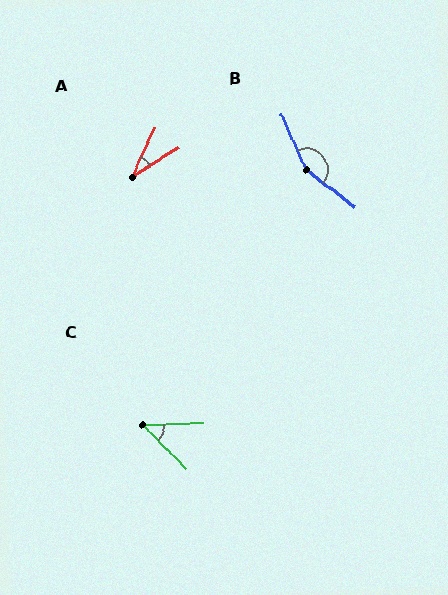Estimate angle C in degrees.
Approximately 47 degrees.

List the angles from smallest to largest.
A (33°), C (47°), B (151°).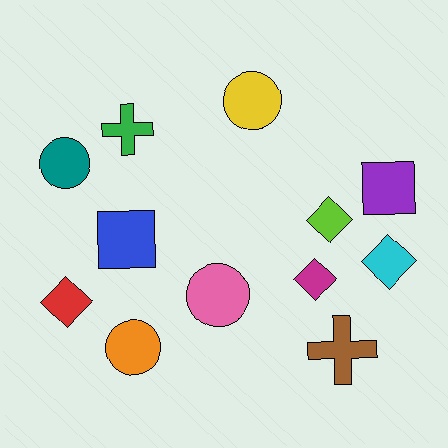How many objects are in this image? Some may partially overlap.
There are 12 objects.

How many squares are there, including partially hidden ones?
There are 2 squares.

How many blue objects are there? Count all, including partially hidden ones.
There is 1 blue object.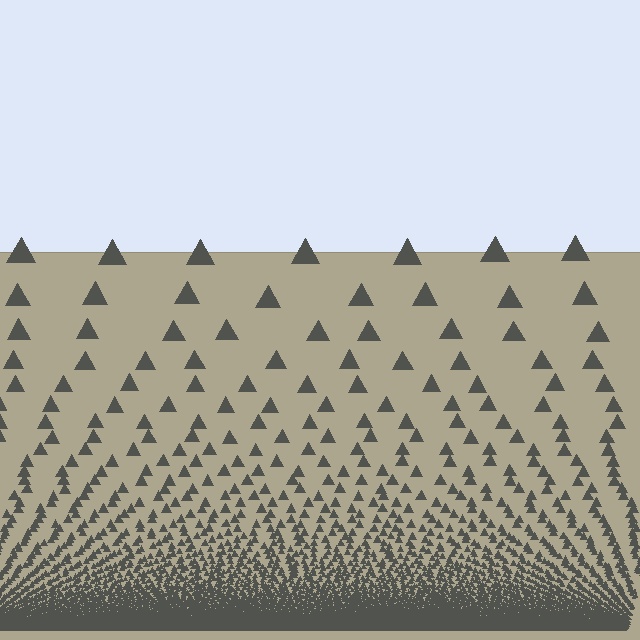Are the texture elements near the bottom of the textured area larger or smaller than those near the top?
Smaller. The gradient is inverted — elements near the bottom are smaller and denser.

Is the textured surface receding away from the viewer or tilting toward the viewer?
The surface appears to tilt toward the viewer. Texture elements get larger and sparser toward the top.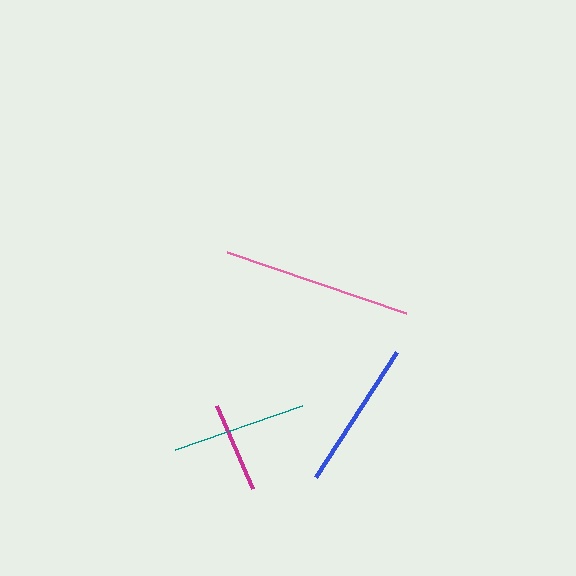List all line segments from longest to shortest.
From longest to shortest: pink, blue, teal, magenta.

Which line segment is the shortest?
The magenta line is the shortest at approximately 91 pixels.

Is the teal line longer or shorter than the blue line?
The blue line is longer than the teal line.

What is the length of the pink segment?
The pink segment is approximately 189 pixels long.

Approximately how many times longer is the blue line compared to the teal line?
The blue line is approximately 1.1 times the length of the teal line.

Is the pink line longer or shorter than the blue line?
The pink line is longer than the blue line.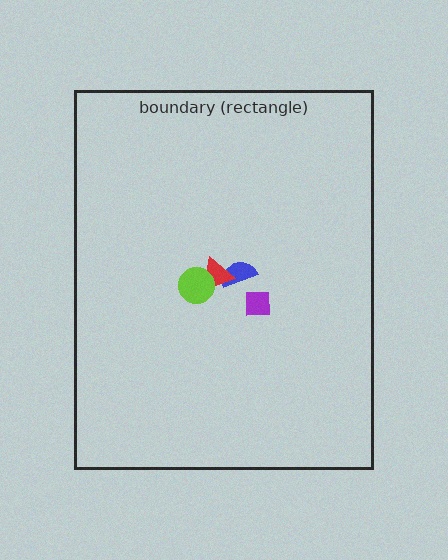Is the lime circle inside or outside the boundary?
Inside.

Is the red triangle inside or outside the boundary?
Inside.